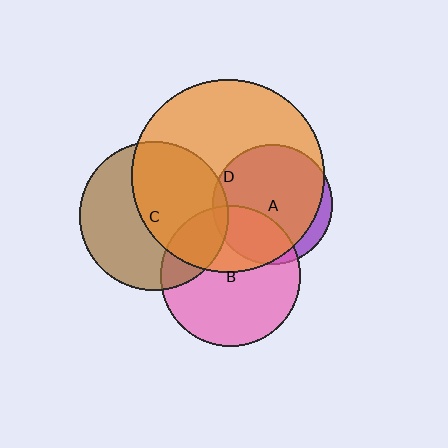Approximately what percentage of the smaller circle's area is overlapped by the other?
Approximately 5%.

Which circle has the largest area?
Circle D (orange).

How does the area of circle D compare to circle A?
Approximately 2.6 times.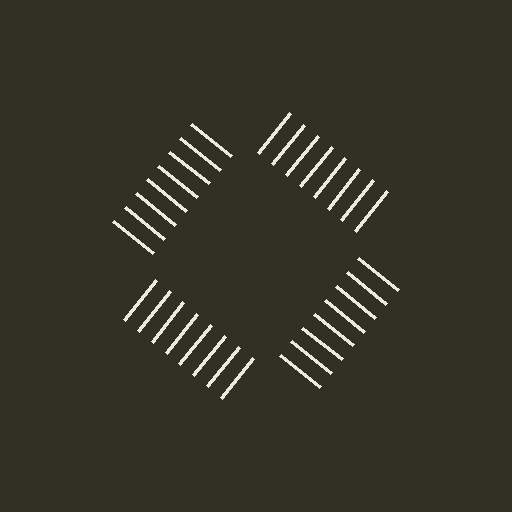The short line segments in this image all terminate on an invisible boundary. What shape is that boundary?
An illusory square — the line segments terminate on its edges but no continuous stroke is drawn.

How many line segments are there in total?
32 — 8 along each of the 4 edges.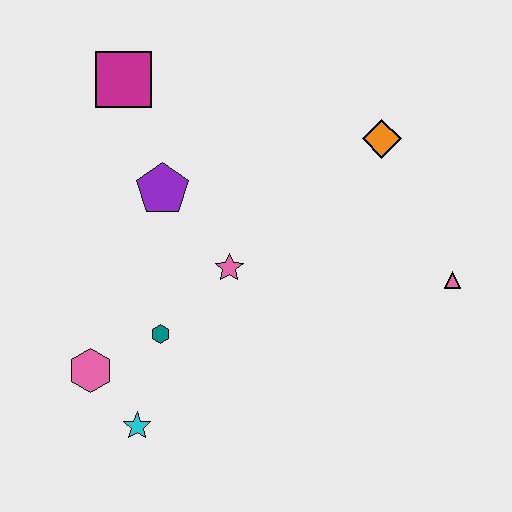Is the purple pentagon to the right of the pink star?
No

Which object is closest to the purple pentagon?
The pink star is closest to the purple pentagon.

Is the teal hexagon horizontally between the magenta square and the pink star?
Yes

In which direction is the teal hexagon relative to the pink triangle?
The teal hexagon is to the left of the pink triangle.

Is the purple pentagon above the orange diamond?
No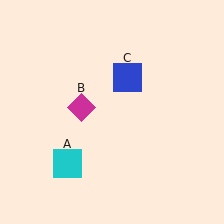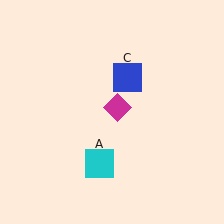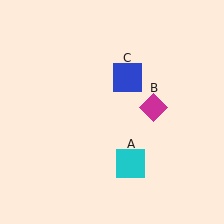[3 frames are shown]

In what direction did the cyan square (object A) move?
The cyan square (object A) moved right.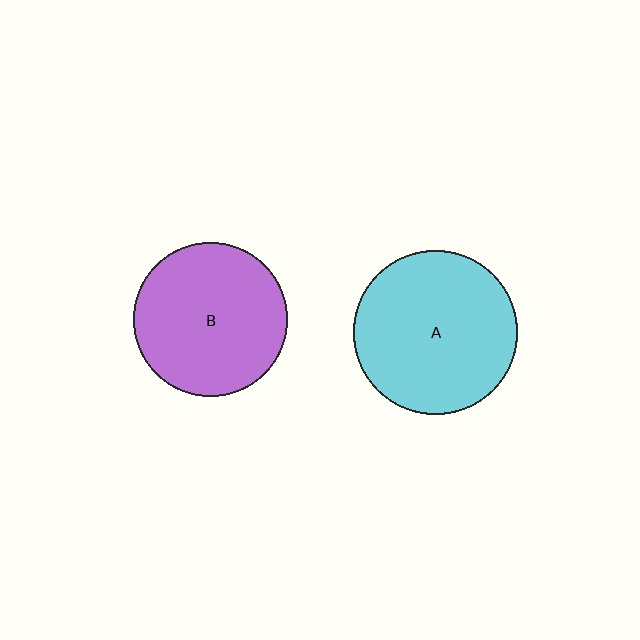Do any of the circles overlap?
No, none of the circles overlap.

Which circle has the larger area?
Circle A (cyan).